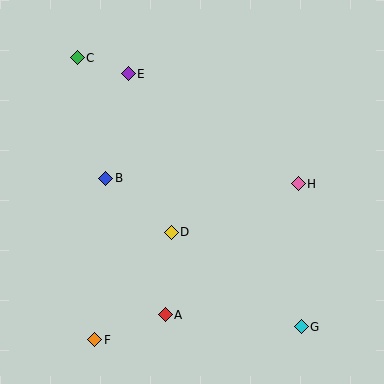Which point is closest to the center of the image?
Point D at (171, 232) is closest to the center.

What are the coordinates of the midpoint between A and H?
The midpoint between A and H is at (232, 249).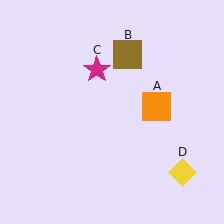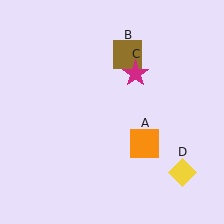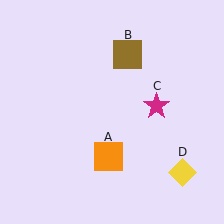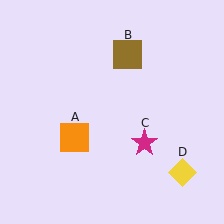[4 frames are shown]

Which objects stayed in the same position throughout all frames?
Brown square (object B) and yellow diamond (object D) remained stationary.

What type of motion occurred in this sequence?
The orange square (object A), magenta star (object C) rotated clockwise around the center of the scene.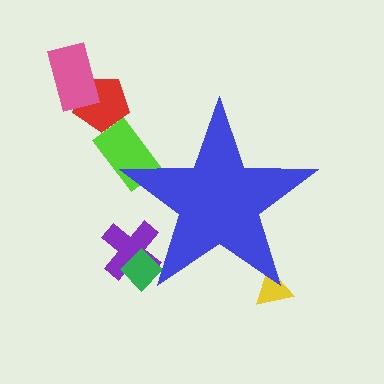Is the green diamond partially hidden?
Yes, the green diamond is partially hidden behind the blue star.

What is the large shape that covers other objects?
A blue star.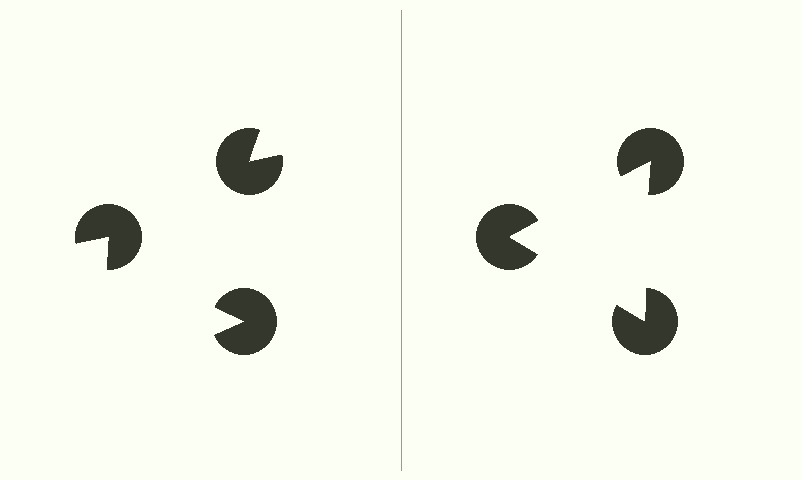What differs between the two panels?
The pac-man discs are positioned identically on both sides; only the wedge orientations differ. On the right they align to a triangle; on the left they are misaligned.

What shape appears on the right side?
An illusory triangle.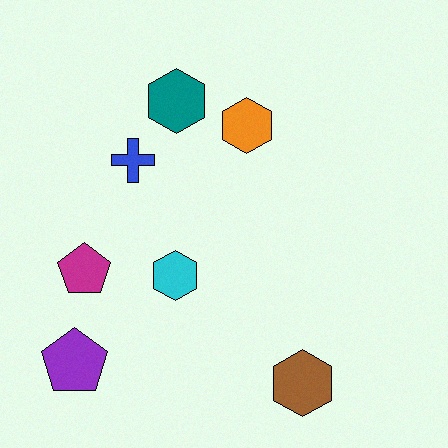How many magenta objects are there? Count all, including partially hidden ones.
There is 1 magenta object.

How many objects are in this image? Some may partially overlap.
There are 7 objects.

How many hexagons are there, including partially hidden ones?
There are 4 hexagons.